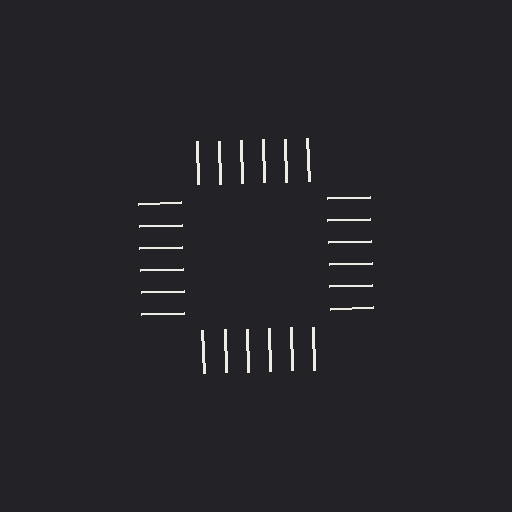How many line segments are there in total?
24 — 6 along each of the 4 edges.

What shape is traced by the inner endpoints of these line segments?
An illusory square — the line segments terminate on its edges but no continuous stroke is drawn.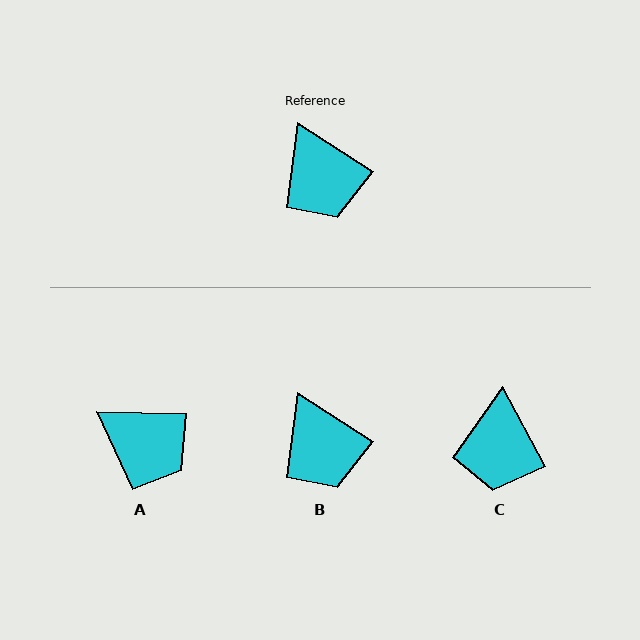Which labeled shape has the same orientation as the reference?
B.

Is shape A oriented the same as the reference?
No, it is off by about 32 degrees.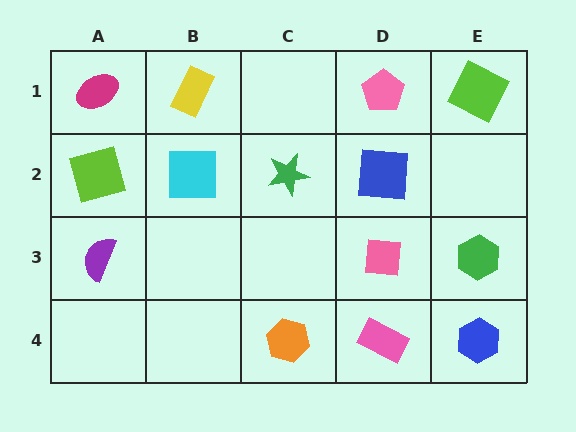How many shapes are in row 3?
3 shapes.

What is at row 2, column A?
A lime square.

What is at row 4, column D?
A pink rectangle.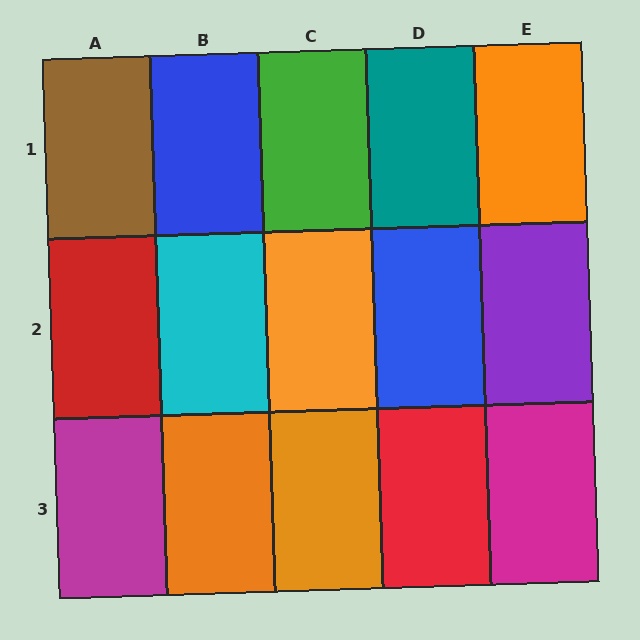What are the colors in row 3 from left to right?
Magenta, orange, orange, red, magenta.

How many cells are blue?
2 cells are blue.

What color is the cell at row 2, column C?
Orange.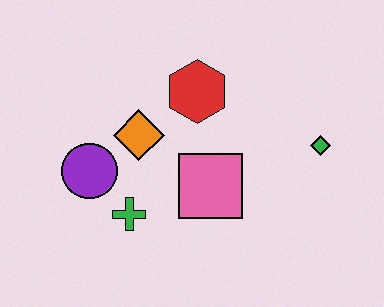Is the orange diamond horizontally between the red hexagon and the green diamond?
No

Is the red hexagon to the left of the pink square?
Yes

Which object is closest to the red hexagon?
The orange diamond is closest to the red hexagon.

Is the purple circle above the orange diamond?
No